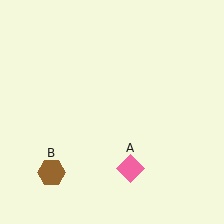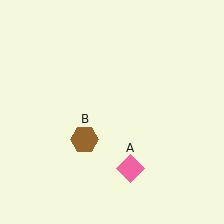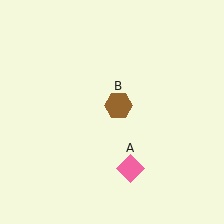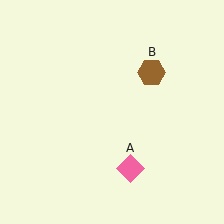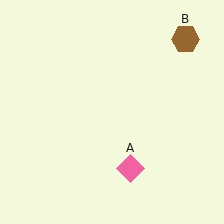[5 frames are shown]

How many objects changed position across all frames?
1 object changed position: brown hexagon (object B).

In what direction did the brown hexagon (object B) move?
The brown hexagon (object B) moved up and to the right.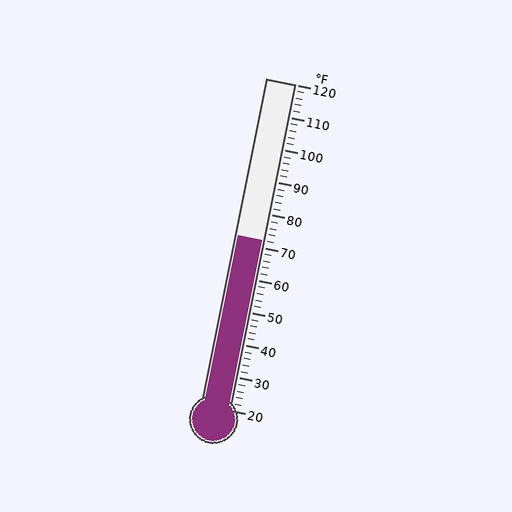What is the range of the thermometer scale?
The thermometer scale ranges from 20°F to 120°F.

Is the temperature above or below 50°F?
The temperature is above 50°F.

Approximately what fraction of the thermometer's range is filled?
The thermometer is filled to approximately 50% of its range.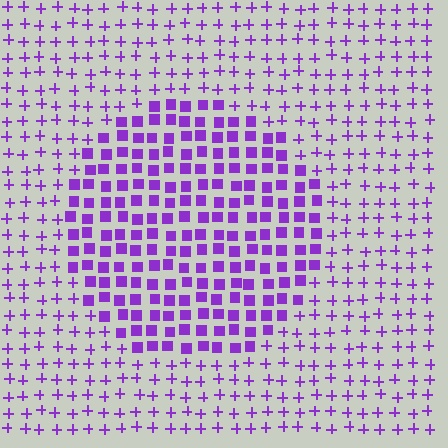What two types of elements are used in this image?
The image uses squares inside the circle region and plus signs outside it.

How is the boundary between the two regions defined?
The boundary is defined by a change in element shape: squares inside vs. plus signs outside. All elements share the same color and spacing.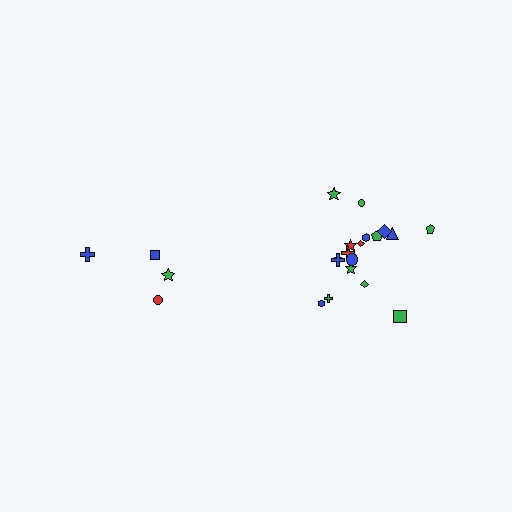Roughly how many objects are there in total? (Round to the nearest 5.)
Roughly 20 objects in total.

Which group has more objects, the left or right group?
The right group.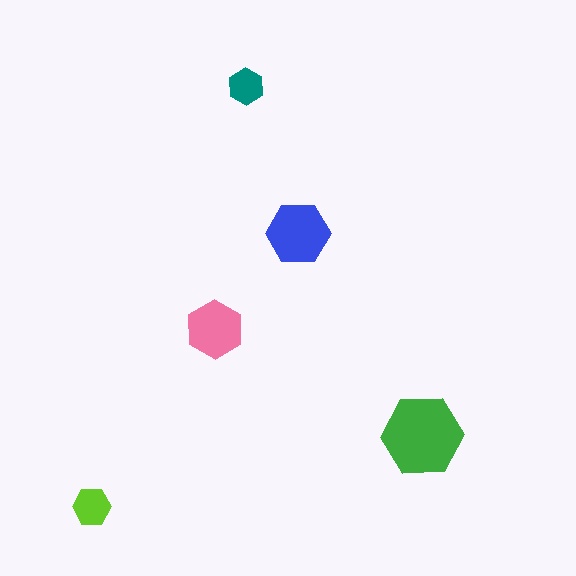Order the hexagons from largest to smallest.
the green one, the blue one, the pink one, the lime one, the teal one.